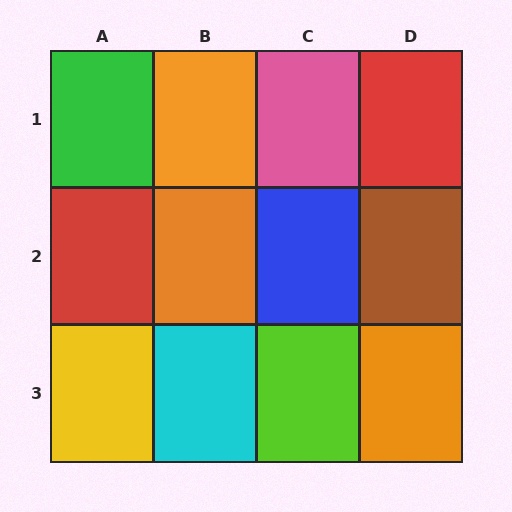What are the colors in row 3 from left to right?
Yellow, cyan, lime, orange.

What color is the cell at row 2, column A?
Red.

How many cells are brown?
1 cell is brown.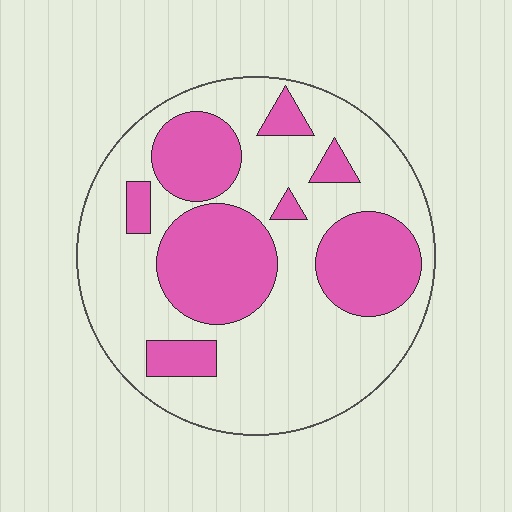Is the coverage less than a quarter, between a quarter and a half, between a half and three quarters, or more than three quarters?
Between a quarter and a half.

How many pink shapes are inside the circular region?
8.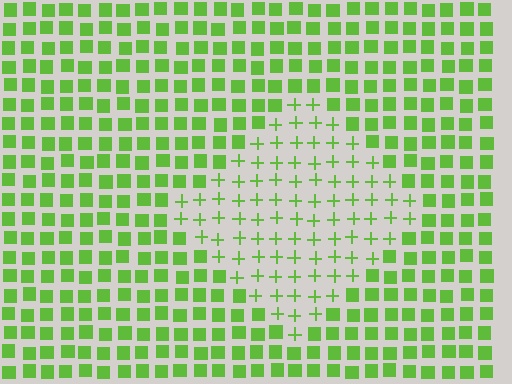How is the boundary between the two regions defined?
The boundary is defined by a change in element shape: plus signs inside vs. squares outside. All elements share the same color and spacing.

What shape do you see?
I see a diamond.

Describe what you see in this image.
The image is filled with small lime elements arranged in a uniform grid. A diamond-shaped region contains plus signs, while the surrounding area contains squares. The boundary is defined purely by the change in element shape.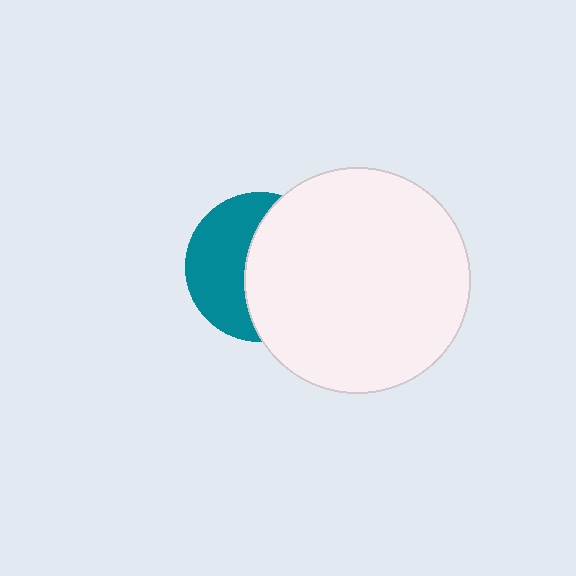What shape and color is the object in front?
The object in front is a white circle.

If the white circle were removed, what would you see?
You would see the complete teal circle.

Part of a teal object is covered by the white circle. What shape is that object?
It is a circle.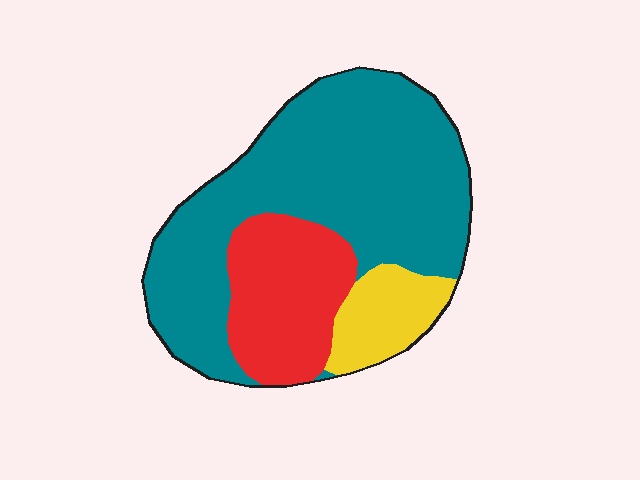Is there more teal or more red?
Teal.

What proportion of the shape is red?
Red takes up between a sixth and a third of the shape.